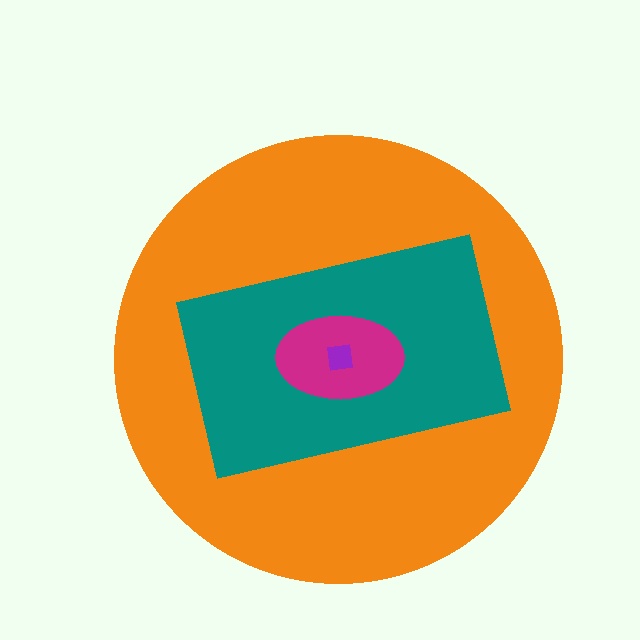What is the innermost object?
The purple square.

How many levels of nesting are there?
4.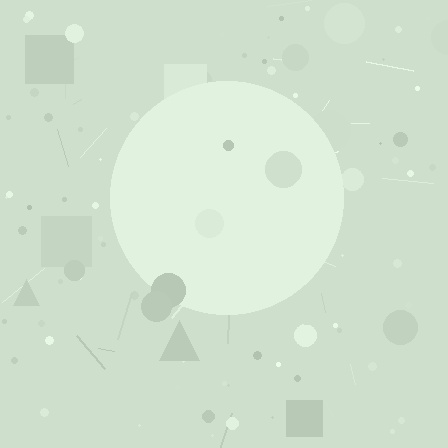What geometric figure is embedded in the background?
A circle is embedded in the background.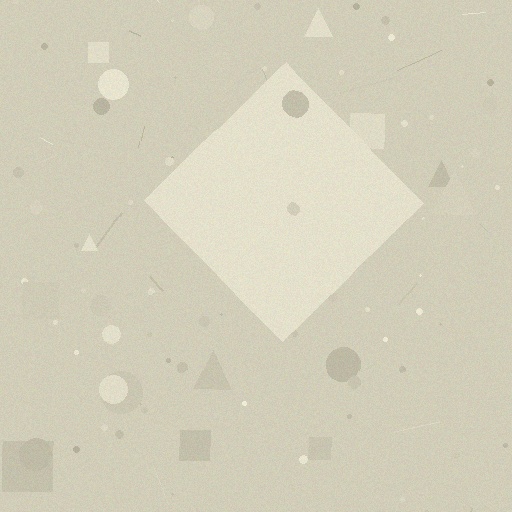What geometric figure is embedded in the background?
A diamond is embedded in the background.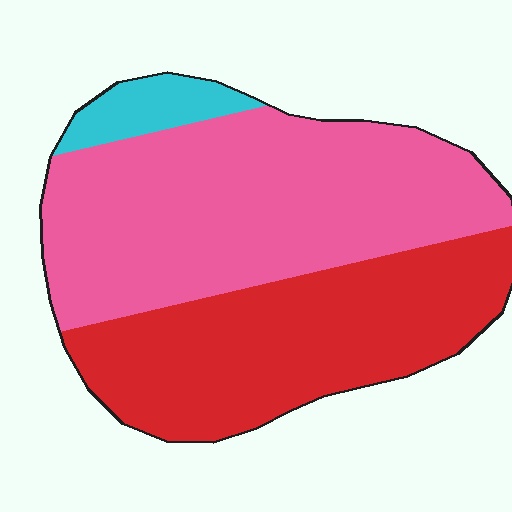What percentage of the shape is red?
Red covers about 40% of the shape.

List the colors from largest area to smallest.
From largest to smallest: pink, red, cyan.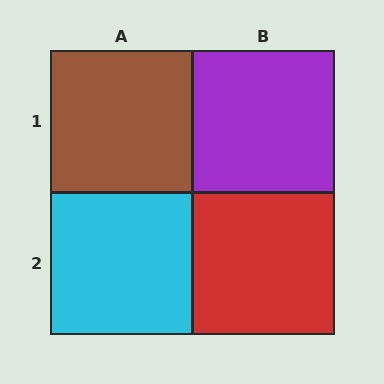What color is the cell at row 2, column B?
Red.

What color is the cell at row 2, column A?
Cyan.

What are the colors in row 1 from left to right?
Brown, purple.